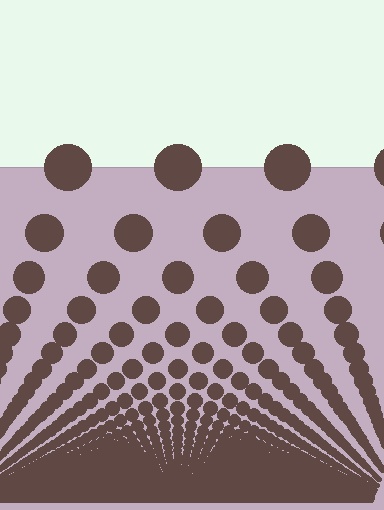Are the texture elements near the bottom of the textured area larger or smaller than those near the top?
Smaller. The gradient is inverted — elements near the bottom are smaller and denser.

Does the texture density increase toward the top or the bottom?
Density increases toward the bottom.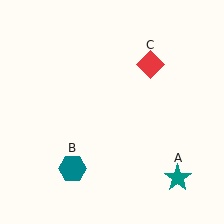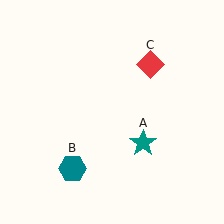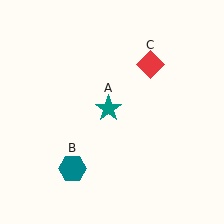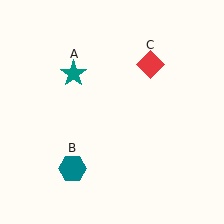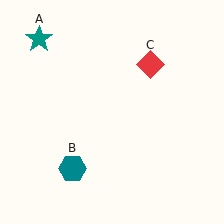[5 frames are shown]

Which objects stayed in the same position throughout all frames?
Teal hexagon (object B) and red diamond (object C) remained stationary.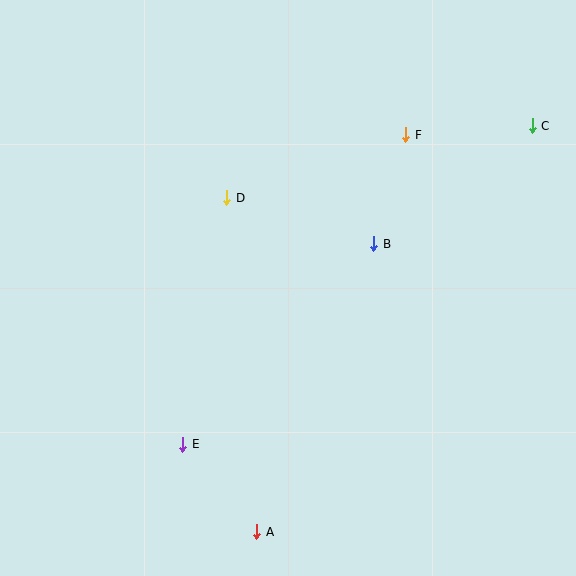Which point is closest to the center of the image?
Point B at (374, 244) is closest to the center.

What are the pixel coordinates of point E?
Point E is at (183, 444).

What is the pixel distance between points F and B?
The distance between F and B is 114 pixels.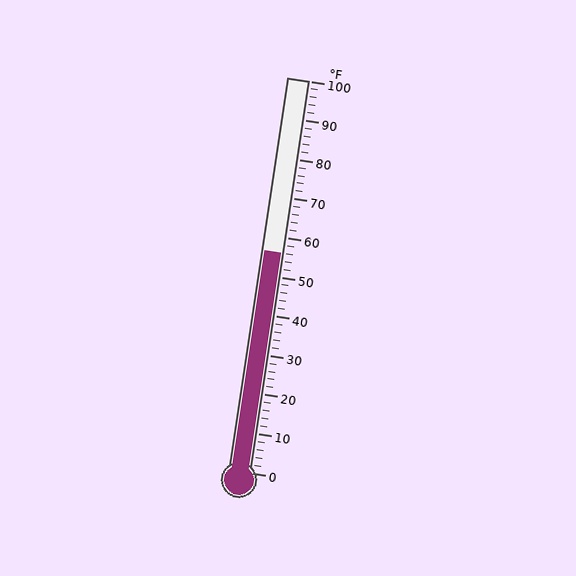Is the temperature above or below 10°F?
The temperature is above 10°F.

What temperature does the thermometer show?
The thermometer shows approximately 56°F.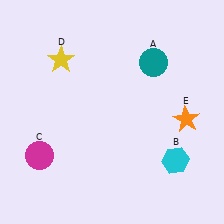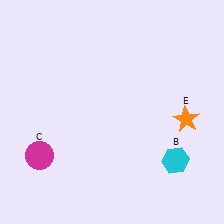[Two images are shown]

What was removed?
The teal circle (A), the yellow star (D) were removed in Image 2.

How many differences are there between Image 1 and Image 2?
There are 2 differences between the two images.